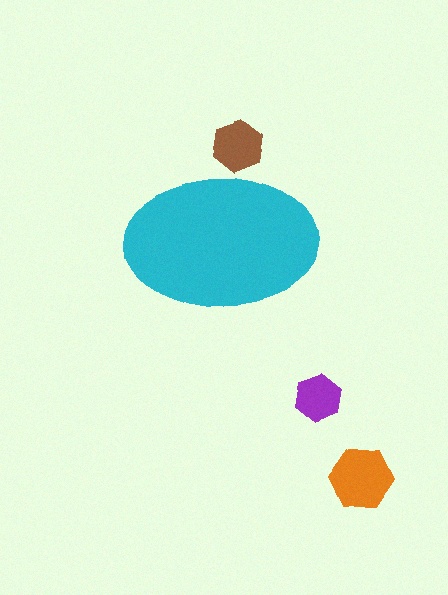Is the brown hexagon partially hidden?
Yes, the brown hexagon is partially hidden behind the cyan ellipse.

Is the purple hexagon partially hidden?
No, the purple hexagon is fully visible.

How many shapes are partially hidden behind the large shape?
1 shape is partially hidden.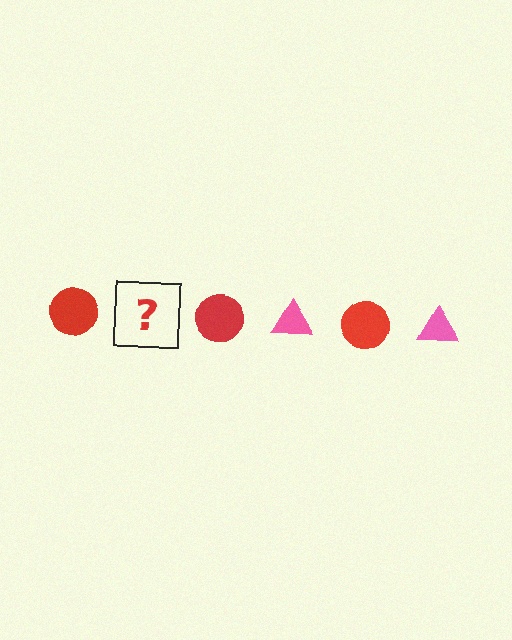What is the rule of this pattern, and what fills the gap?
The rule is that the pattern alternates between red circle and pink triangle. The gap should be filled with a pink triangle.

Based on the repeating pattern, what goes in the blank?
The blank should be a pink triangle.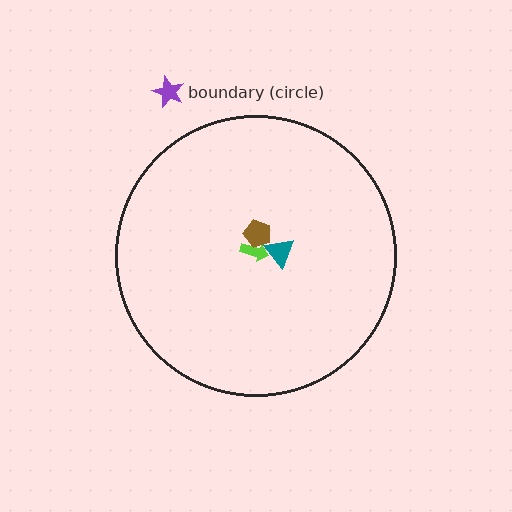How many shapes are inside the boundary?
3 inside, 1 outside.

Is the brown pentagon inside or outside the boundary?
Inside.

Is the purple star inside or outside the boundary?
Outside.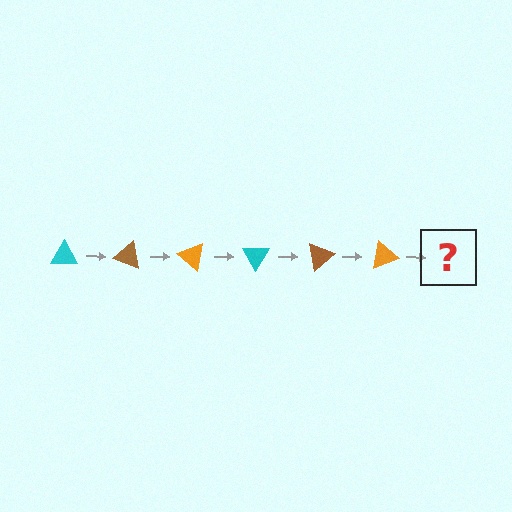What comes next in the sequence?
The next element should be a cyan triangle, rotated 120 degrees from the start.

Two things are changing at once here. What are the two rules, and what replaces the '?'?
The two rules are that it rotates 20 degrees each step and the color cycles through cyan, brown, and orange. The '?' should be a cyan triangle, rotated 120 degrees from the start.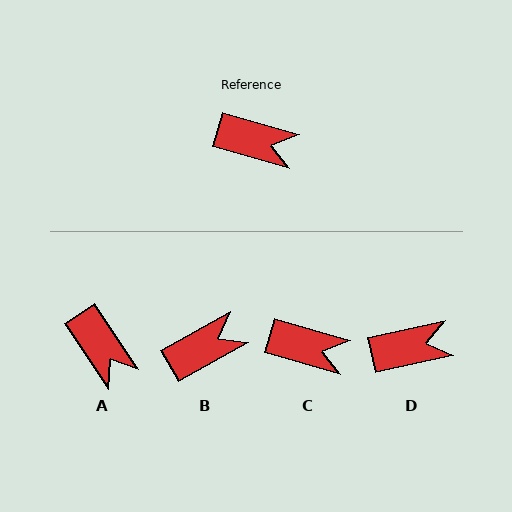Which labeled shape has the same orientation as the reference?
C.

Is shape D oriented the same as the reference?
No, it is off by about 28 degrees.